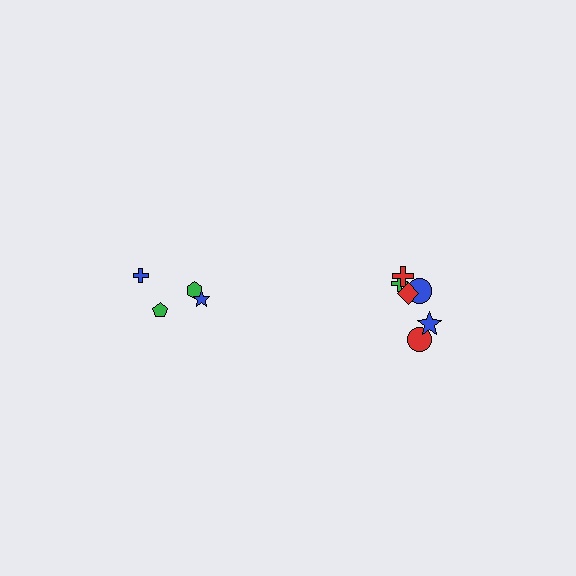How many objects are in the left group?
There are 4 objects.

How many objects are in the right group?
There are 6 objects.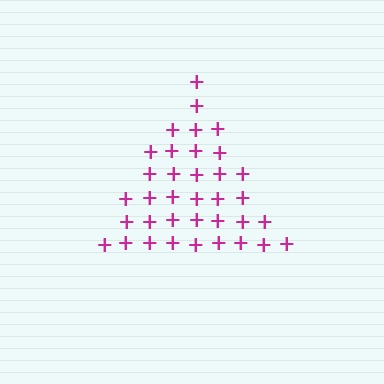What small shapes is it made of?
It is made of small plus signs.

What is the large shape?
The large shape is a triangle.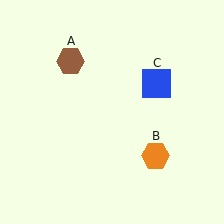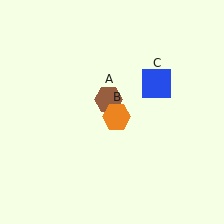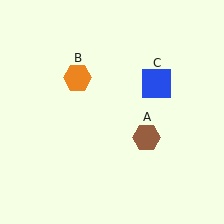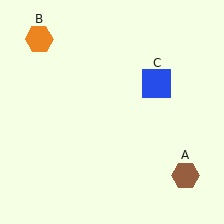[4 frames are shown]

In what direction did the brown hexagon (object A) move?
The brown hexagon (object A) moved down and to the right.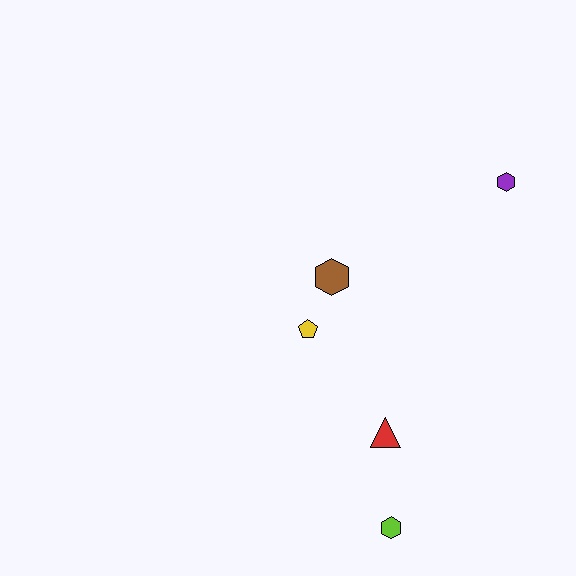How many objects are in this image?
There are 5 objects.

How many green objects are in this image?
There are no green objects.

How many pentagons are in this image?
There is 1 pentagon.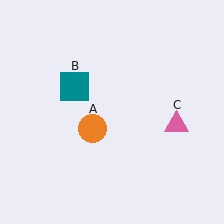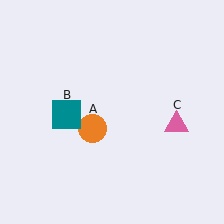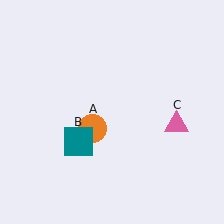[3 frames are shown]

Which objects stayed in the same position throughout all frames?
Orange circle (object A) and pink triangle (object C) remained stationary.